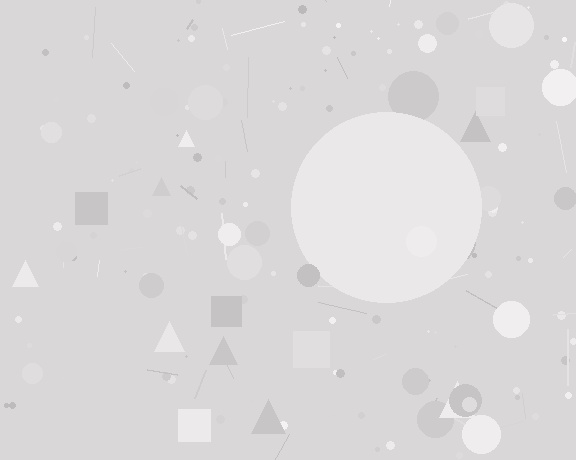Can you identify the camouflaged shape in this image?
The camouflaged shape is a circle.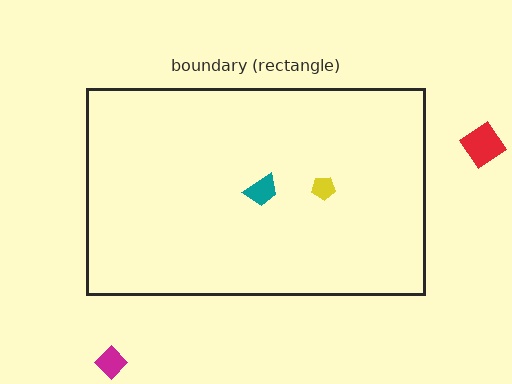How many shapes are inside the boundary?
2 inside, 2 outside.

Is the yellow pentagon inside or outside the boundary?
Inside.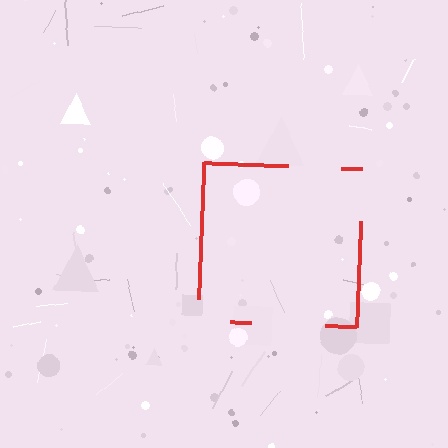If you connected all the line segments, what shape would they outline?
They would outline a square.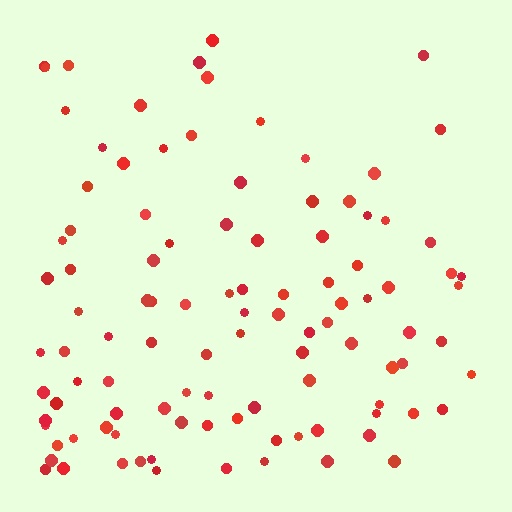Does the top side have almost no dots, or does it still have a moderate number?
Still a moderate number, just noticeably fewer than the bottom.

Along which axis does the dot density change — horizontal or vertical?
Vertical.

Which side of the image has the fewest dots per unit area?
The top.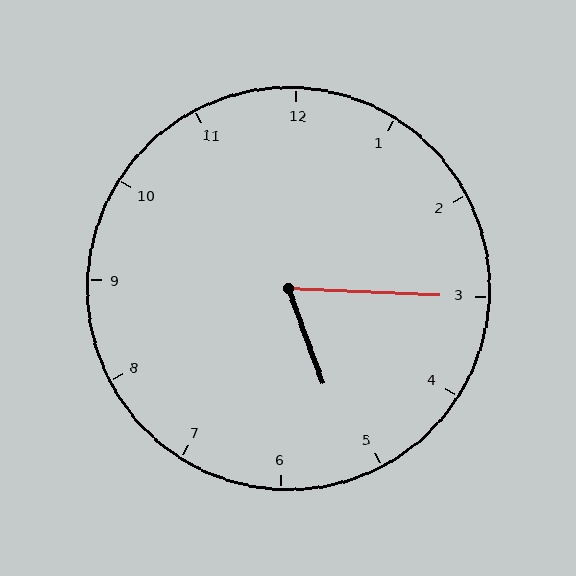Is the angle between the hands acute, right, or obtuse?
It is acute.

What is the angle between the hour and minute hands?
Approximately 68 degrees.